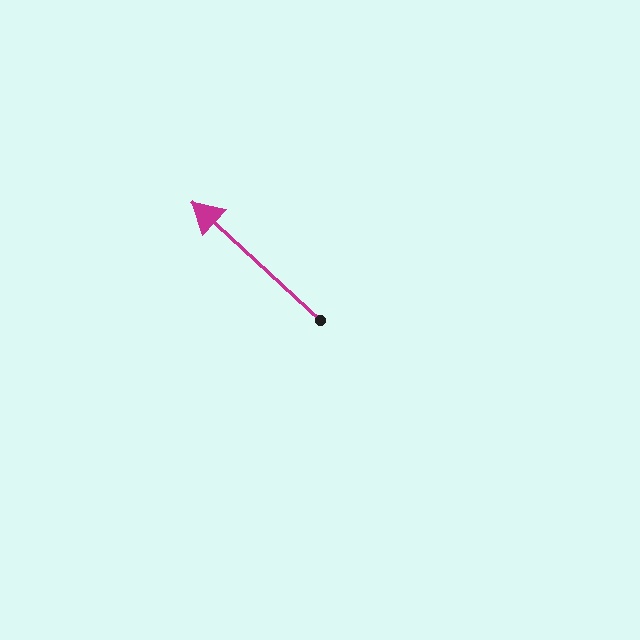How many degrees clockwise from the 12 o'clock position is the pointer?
Approximately 313 degrees.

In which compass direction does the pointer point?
Northwest.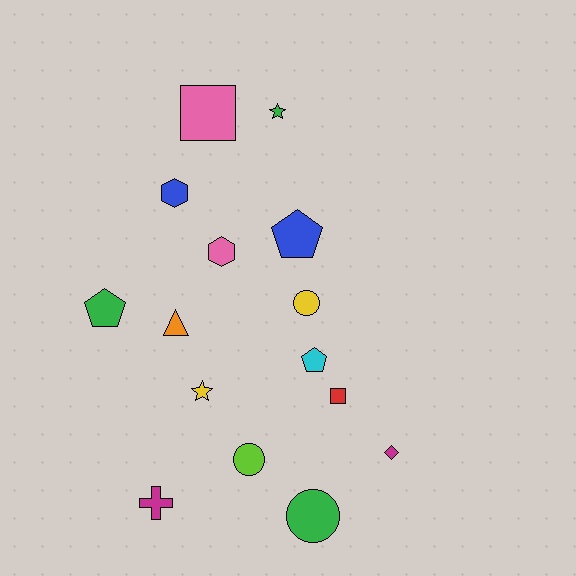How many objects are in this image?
There are 15 objects.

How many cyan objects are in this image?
There is 1 cyan object.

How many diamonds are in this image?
There is 1 diamond.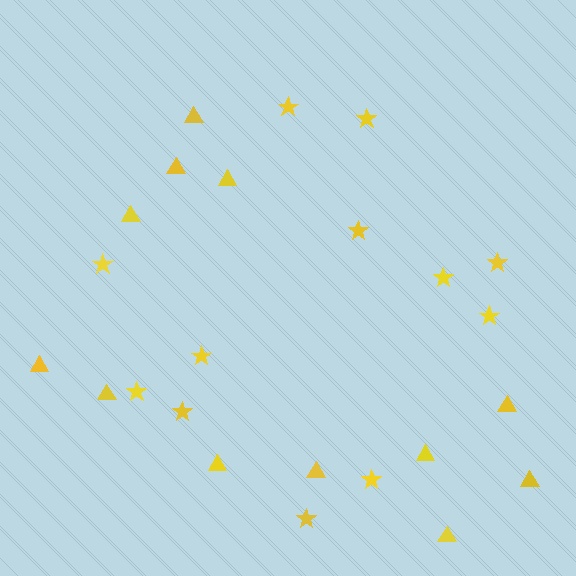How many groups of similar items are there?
There are 2 groups: one group of stars (12) and one group of triangles (12).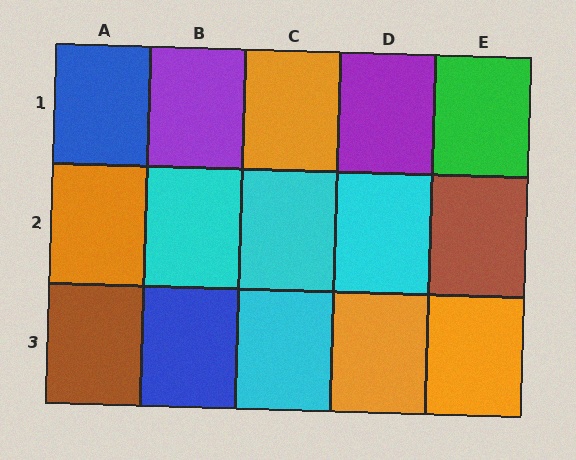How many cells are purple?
2 cells are purple.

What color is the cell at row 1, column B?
Purple.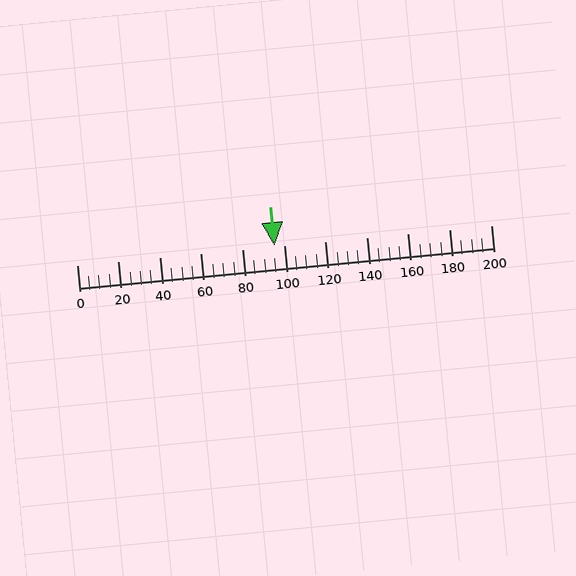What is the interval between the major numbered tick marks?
The major tick marks are spaced 20 units apart.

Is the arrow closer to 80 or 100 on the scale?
The arrow is closer to 100.